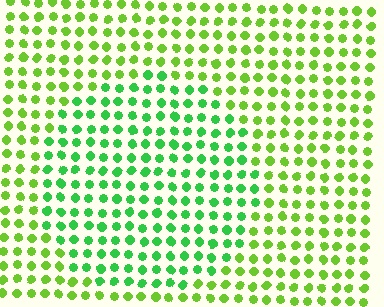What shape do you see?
I see a circle.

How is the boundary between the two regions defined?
The boundary is defined purely by a slight shift in hue (about 32 degrees). Spacing, size, and orientation are identical on both sides.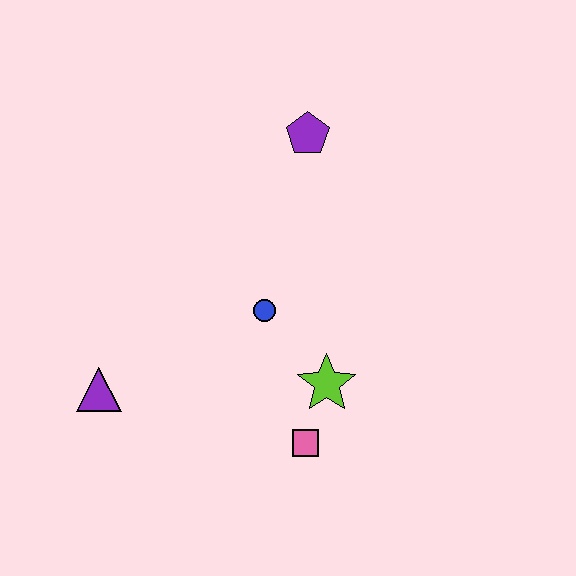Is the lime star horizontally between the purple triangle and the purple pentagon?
No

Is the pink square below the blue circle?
Yes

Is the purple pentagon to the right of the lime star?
No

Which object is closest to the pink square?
The lime star is closest to the pink square.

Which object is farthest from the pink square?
The purple pentagon is farthest from the pink square.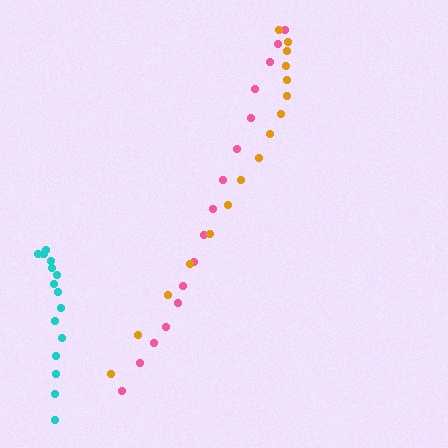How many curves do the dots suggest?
There are 3 distinct paths.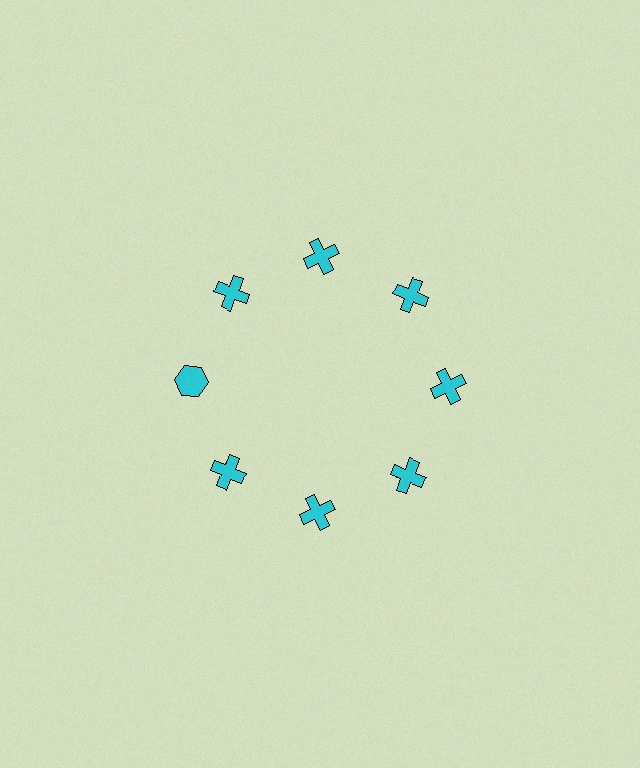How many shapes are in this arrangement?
There are 8 shapes arranged in a ring pattern.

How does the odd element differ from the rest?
It has a different shape: hexagon instead of cross.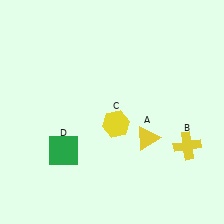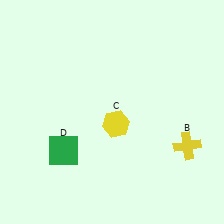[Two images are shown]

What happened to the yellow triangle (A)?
The yellow triangle (A) was removed in Image 2. It was in the bottom-right area of Image 1.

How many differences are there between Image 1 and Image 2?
There is 1 difference between the two images.